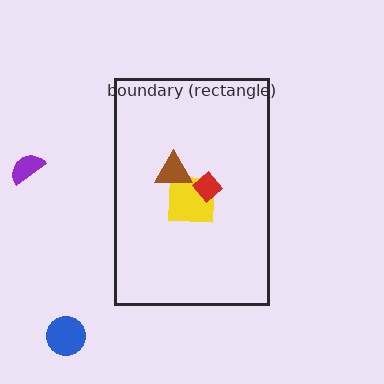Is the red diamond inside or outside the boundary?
Inside.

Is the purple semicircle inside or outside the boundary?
Outside.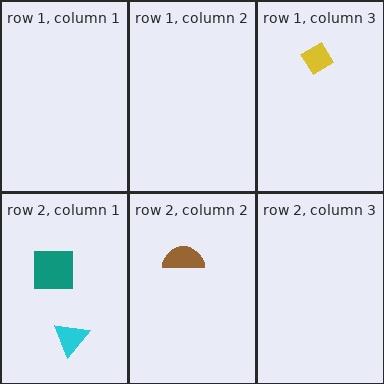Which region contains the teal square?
The row 2, column 1 region.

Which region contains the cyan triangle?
The row 2, column 1 region.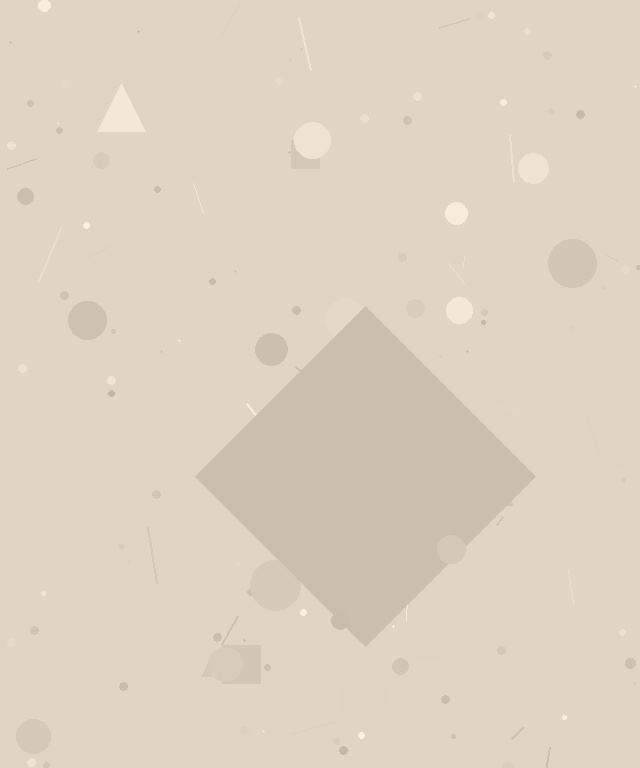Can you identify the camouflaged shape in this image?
The camouflaged shape is a diamond.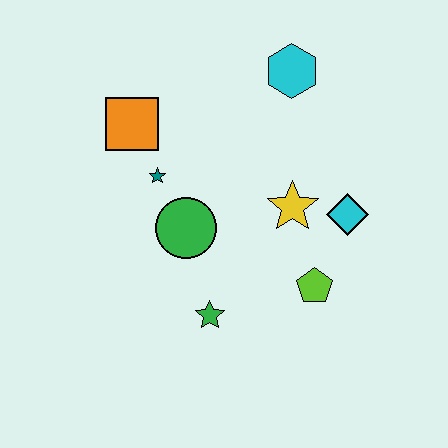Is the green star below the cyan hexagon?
Yes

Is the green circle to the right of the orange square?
Yes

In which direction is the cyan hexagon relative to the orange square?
The cyan hexagon is to the right of the orange square.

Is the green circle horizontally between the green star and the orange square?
Yes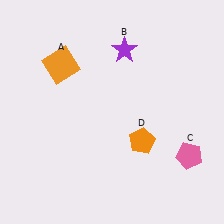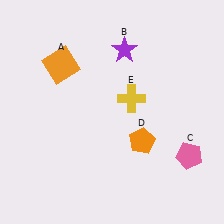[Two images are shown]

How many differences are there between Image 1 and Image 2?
There is 1 difference between the two images.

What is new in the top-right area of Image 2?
A yellow cross (E) was added in the top-right area of Image 2.